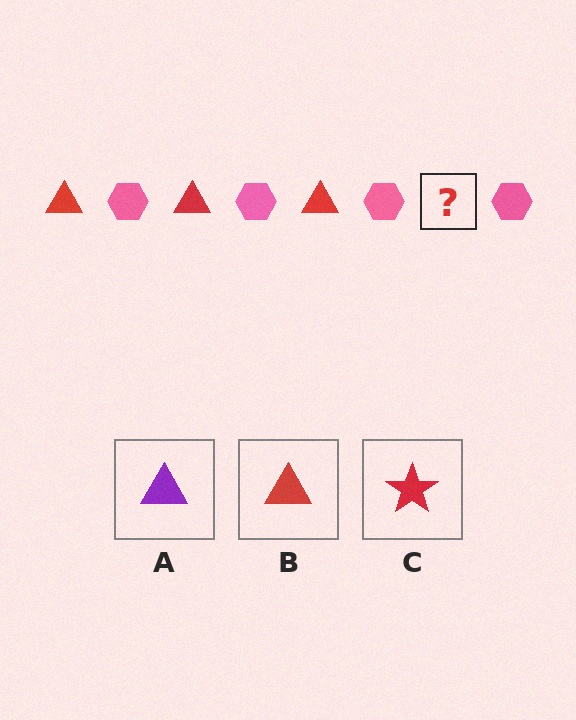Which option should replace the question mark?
Option B.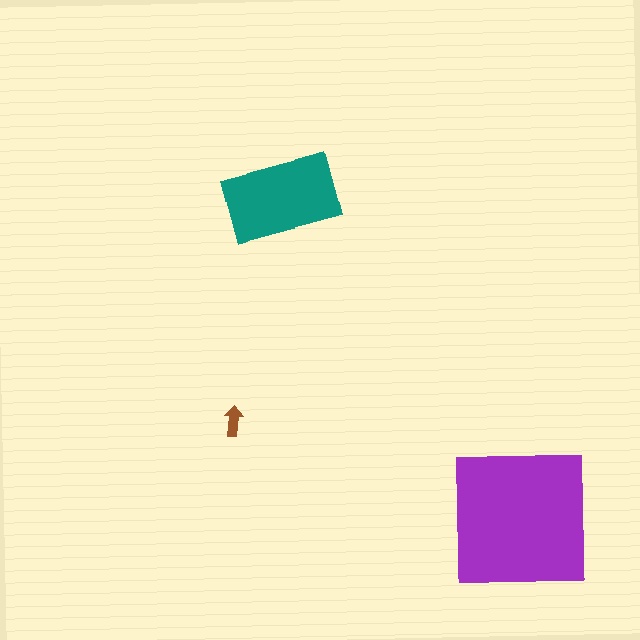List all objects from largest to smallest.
The purple square, the teal rectangle, the brown arrow.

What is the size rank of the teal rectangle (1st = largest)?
2nd.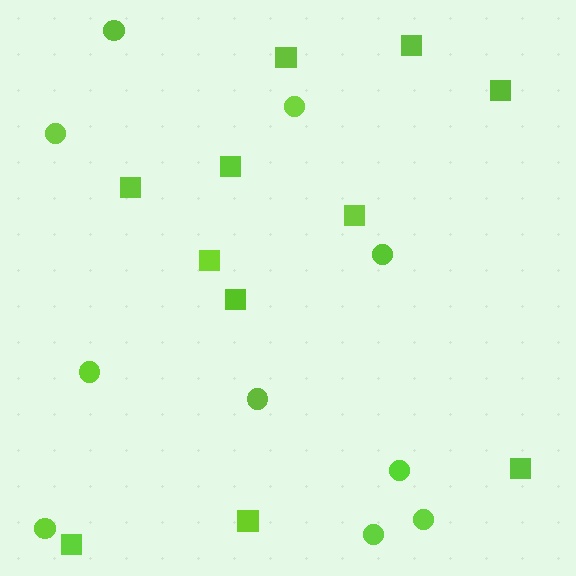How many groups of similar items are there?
There are 2 groups: one group of circles (10) and one group of squares (11).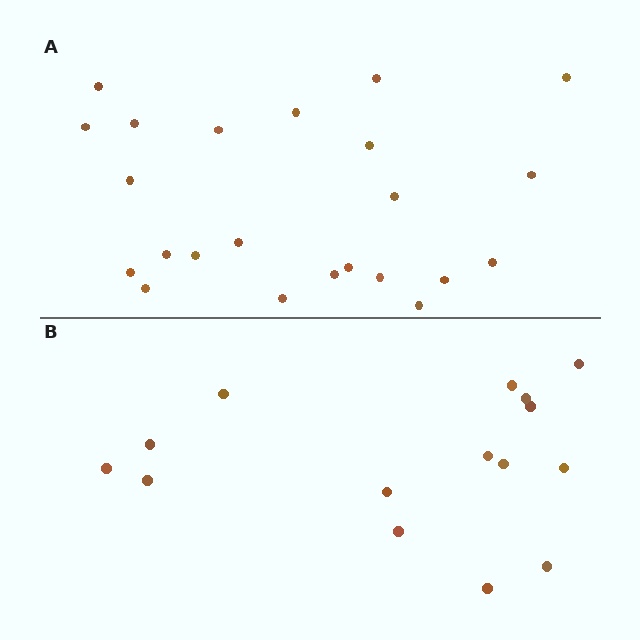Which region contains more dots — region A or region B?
Region A (the top region) has more dots.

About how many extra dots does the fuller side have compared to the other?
Region A has roughly 8 or so more dots than region B.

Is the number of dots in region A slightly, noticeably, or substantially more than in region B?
Region A has substantially more. The ratio is roughly 1.5 to 1.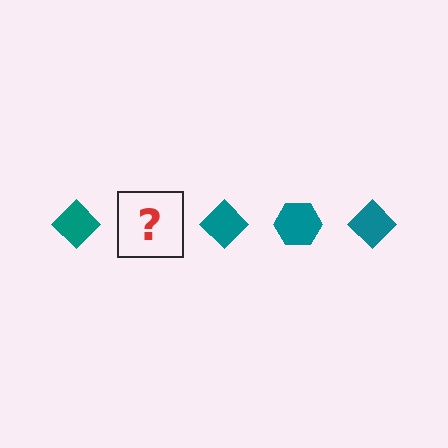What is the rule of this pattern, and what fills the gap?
The rule is that the pattern cycles through diamond, hexagon shapes in teal. The gap should be filled with a teal hexagon.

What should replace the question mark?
The question mark should be replaced with a teal hexagon.